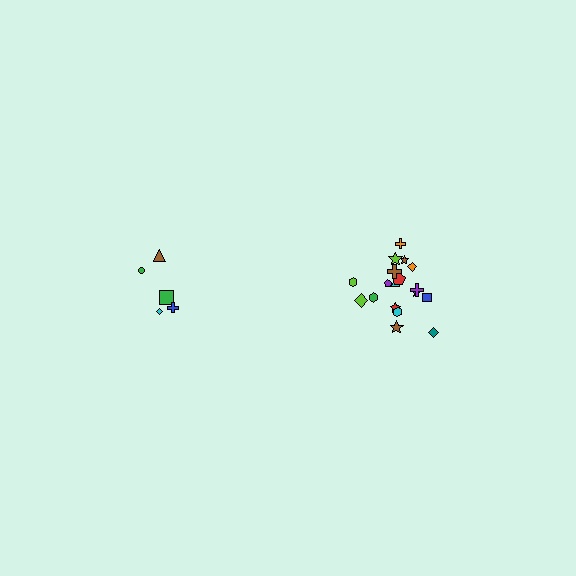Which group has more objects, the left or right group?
The right group.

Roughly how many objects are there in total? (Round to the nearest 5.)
Roughly 25 objects in total.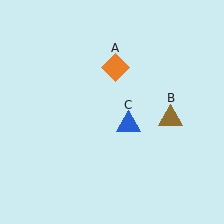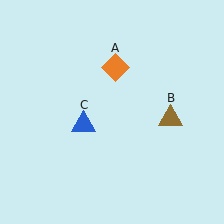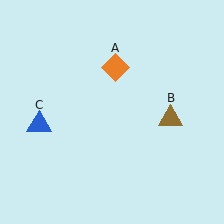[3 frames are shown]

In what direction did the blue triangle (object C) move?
The blue triangle (object C) moved left.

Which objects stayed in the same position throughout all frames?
Orange diamond (object A) and brown triangle (object B) remained stationary.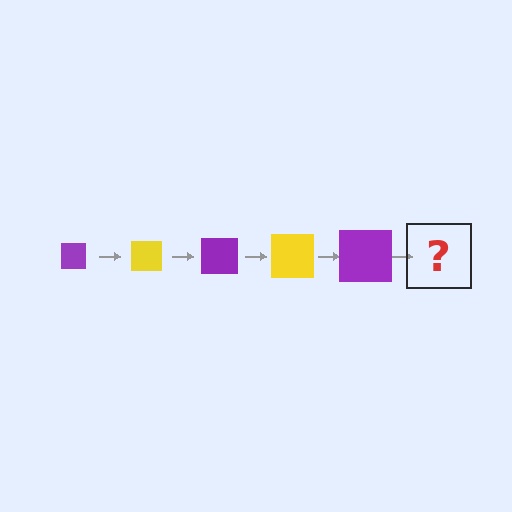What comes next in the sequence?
The next element should be a yellow square, larger than the previous one.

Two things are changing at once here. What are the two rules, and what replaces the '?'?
The two rules are that the square grows larger each step and the color cycles through purple and yellow. The '?' should be a yellow square, larger than the previous one.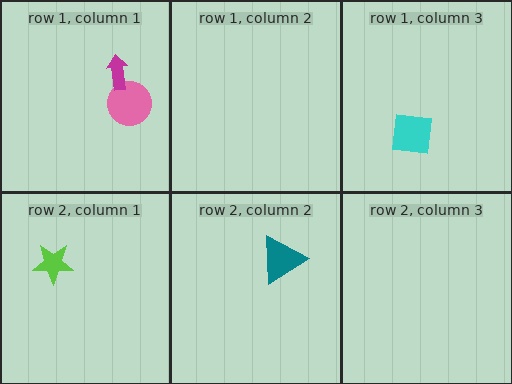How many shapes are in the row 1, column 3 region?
1.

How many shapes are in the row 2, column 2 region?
1.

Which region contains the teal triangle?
The row 2, column 2 region.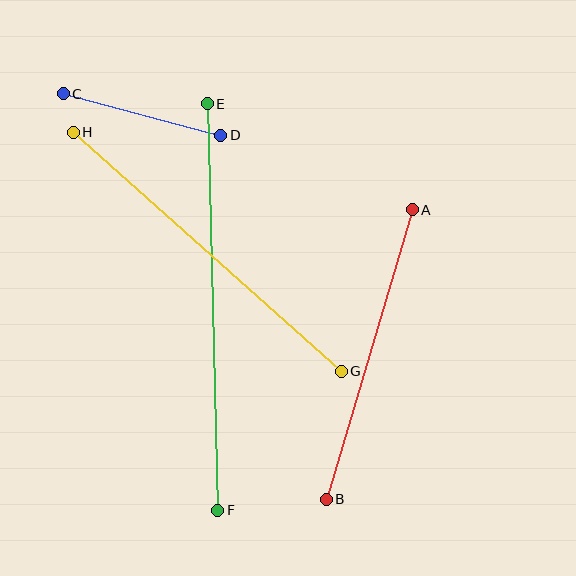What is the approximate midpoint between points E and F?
The midpoint is at approximately (212, 307) pixels.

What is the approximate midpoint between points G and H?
The midpoint is at approximately (207, 252) pixels.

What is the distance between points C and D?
The distance is approximately 163 pixels.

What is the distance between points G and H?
The distance is approximately 359 pixels.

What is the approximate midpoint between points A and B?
The midpoint is at approximately (369, 354) pixels.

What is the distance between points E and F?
The distance is approximately 407 pixels.